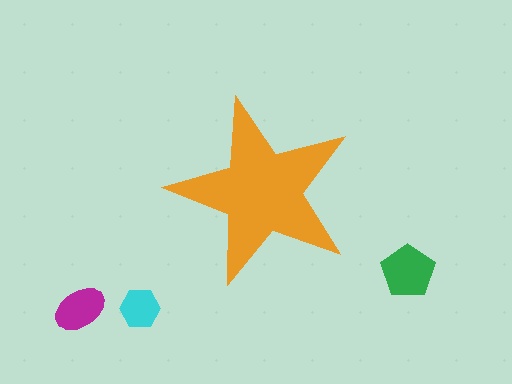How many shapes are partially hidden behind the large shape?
0 shapes are partially hidden.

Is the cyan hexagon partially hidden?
No, the cyan hexagon is fully visible.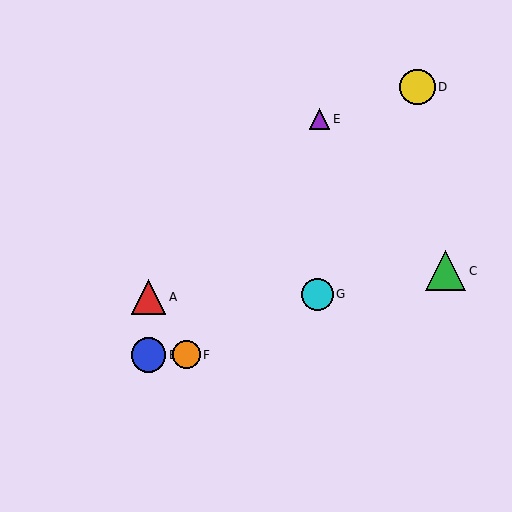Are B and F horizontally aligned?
Yes, both are at y≈355.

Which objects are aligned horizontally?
Objects B, F are aligned horizontally.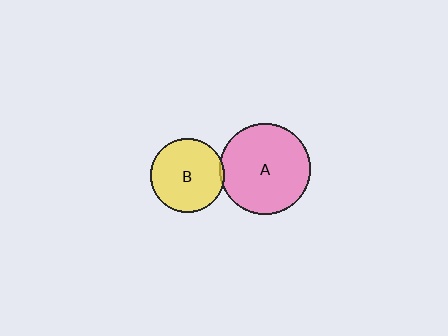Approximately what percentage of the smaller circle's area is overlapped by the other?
Approximately 5%.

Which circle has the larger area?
Circle A (pink).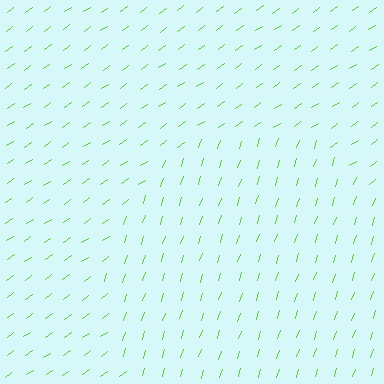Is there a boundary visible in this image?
Yes, there is a texture boundary formed by a change in line orientation.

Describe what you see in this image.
The image is filled with small lime line segments. A circle region in the image has lines oriented differently from the surrounding lines, creating a visible texture boundary.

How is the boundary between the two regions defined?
The boundary is defined purely by a change in line orientation (approximately 37 degrees difference). All lines are the same color and thickness.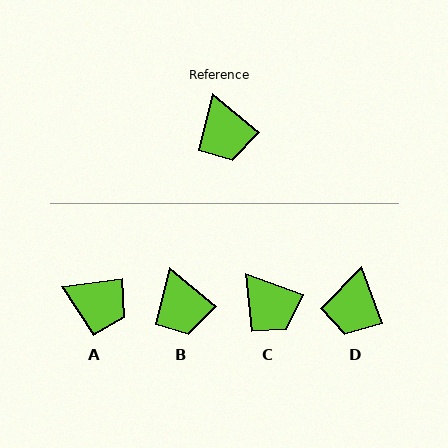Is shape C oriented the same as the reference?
No, it is off by about 20 degrees.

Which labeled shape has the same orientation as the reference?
B.